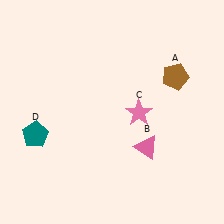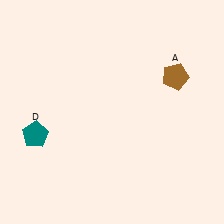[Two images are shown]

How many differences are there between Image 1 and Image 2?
There are 2 differences between the two images.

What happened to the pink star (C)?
The pink star (C) was removed in Image 2. It was in the bottom-right area of Image 1.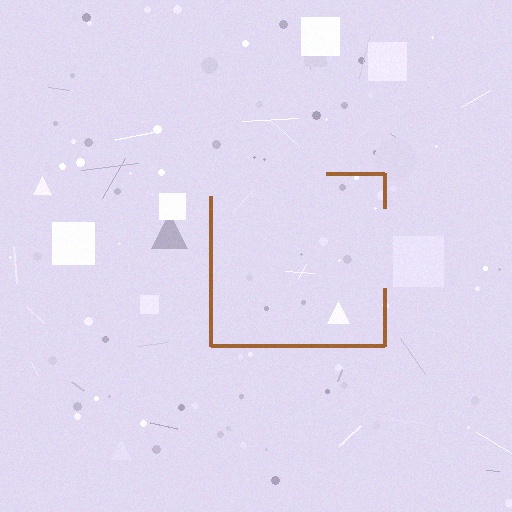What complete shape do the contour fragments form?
The contour fragments form a square.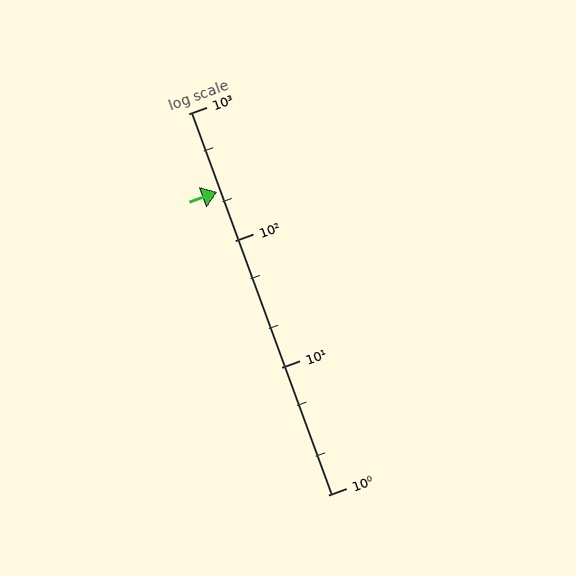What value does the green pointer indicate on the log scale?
The pointer indicates approximately 240.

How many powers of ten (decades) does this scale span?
The scale spans 3 decades, from 1 to 1000.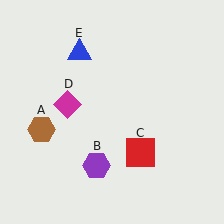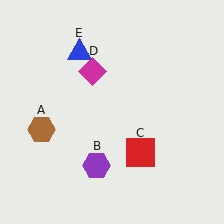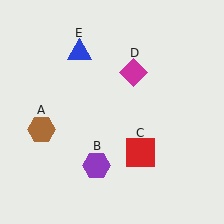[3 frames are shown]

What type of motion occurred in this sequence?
The magenta diamond (object D) rotated clockwise around the center of the scene.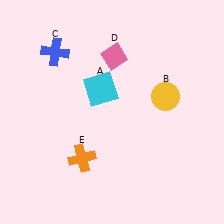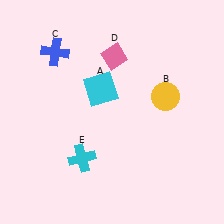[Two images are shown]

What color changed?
The cross (E) changed from orange in Image 1 to cyan in Image 2.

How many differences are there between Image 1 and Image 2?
There is 1 difference between the two images.